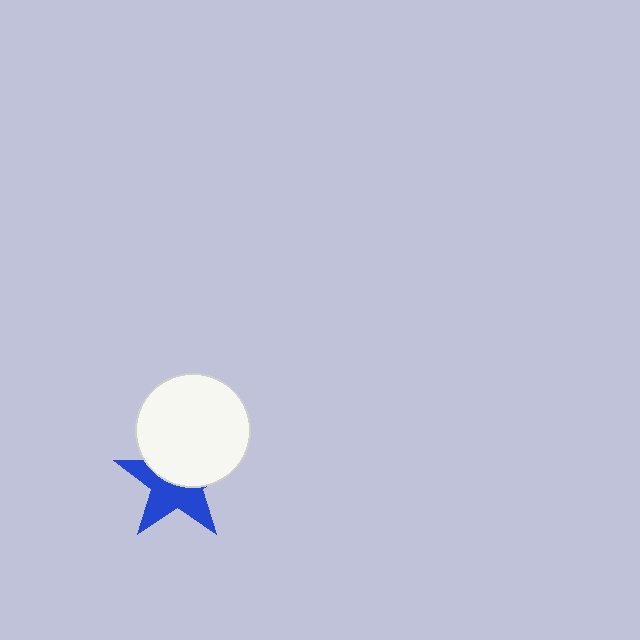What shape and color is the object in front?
The object in front is a white circle.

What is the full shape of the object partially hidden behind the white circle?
The partially hidden object is a blue star.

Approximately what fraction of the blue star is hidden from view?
Roughly 48% of the blue star is hidden behind the white circle.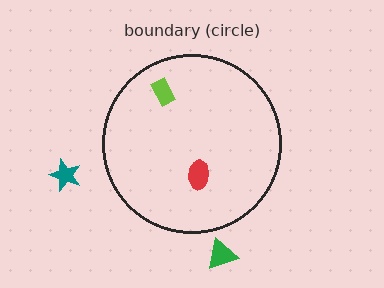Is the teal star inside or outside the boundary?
Outside.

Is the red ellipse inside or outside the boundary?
Inside.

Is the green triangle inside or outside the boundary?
Outside.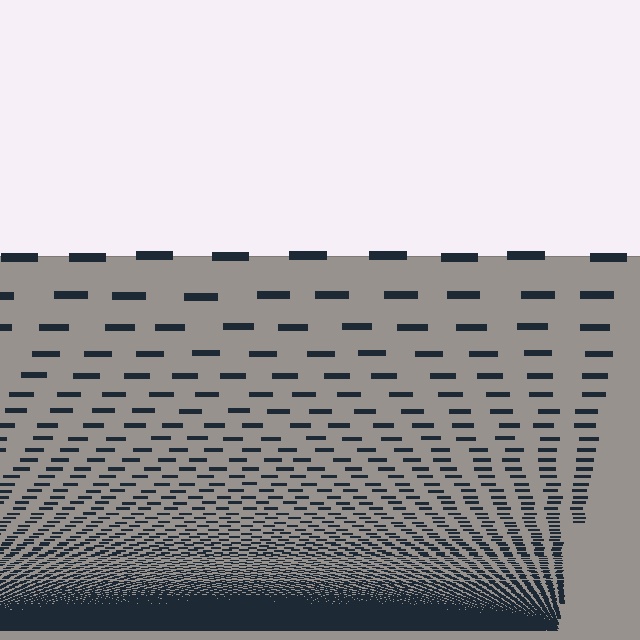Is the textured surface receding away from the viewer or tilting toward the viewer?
The surface appears to tilt toward the viewer. Texture elements get larger and sparser toward the top.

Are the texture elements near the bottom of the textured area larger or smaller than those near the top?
Smaller. The gradient is inverted — elements near the bottom are smaller and denser.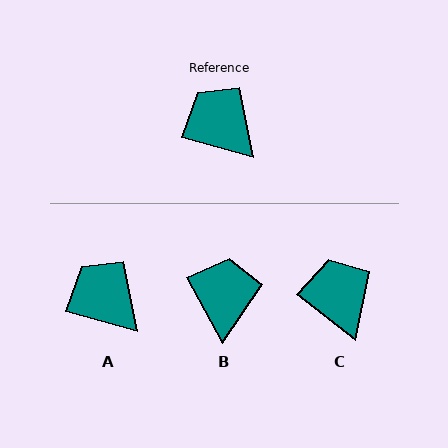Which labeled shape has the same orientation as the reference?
A.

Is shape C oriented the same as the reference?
No, it is off by about 23 degrees.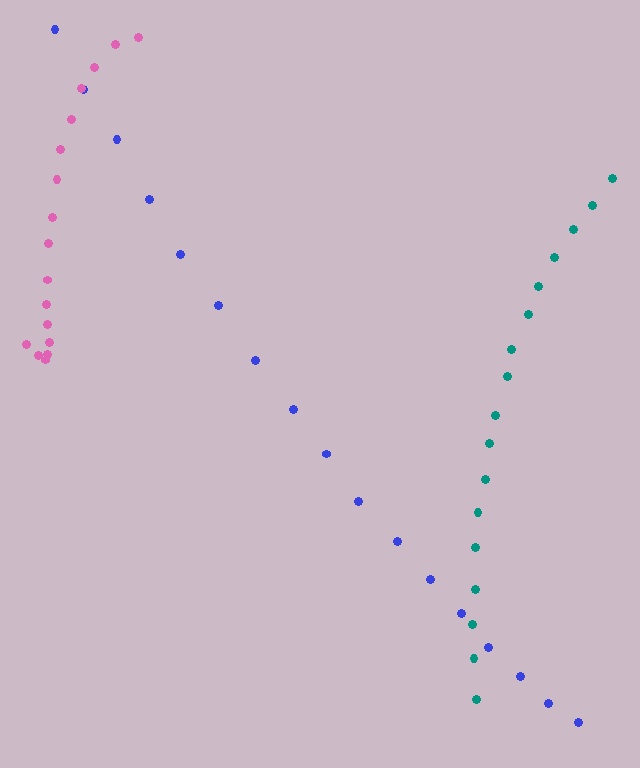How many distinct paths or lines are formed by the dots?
There are 3 distinct paths.